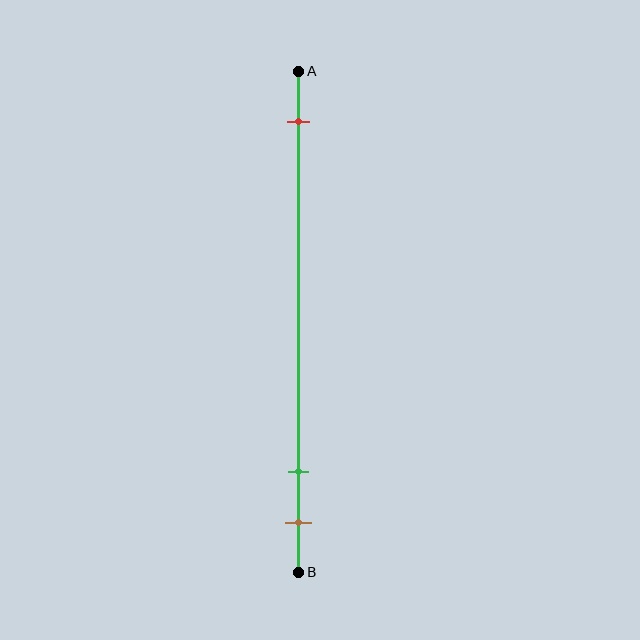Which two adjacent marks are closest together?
The green and brown marks are the closest adjacent pair.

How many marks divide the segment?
There are 3 marks dividing the segment.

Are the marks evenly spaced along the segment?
No, the marks are not evenly spaced.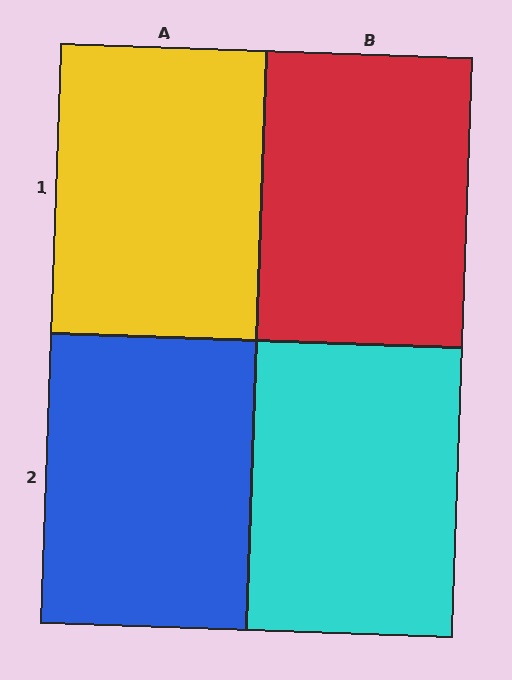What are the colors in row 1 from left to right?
Yellow, red.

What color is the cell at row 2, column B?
Cyan.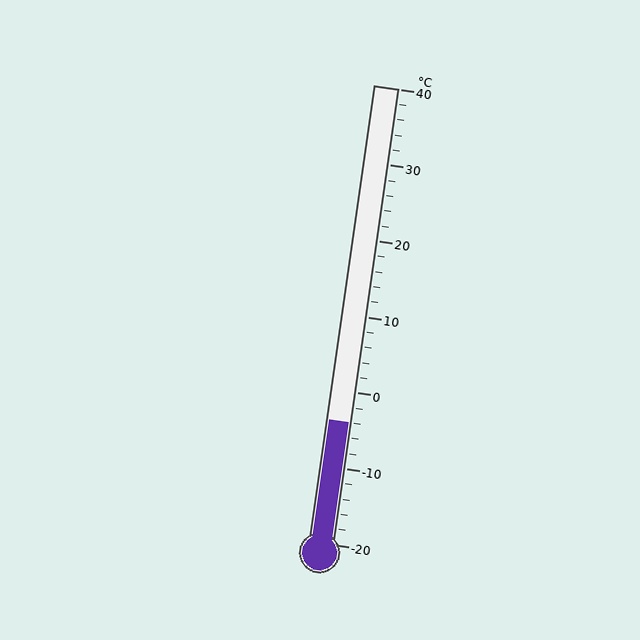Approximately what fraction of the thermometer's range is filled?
The thermometer is filled to approximately 25% of its range.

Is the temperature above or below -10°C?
The temperature is above -10°C.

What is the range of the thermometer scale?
The thermometer scale ranges from -20°C to 40°C.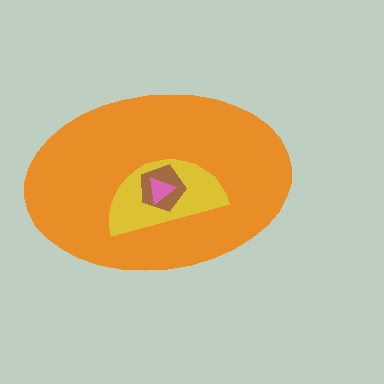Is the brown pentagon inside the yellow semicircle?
Yes.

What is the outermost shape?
The orange ellipse.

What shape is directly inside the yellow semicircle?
The brown pentagon.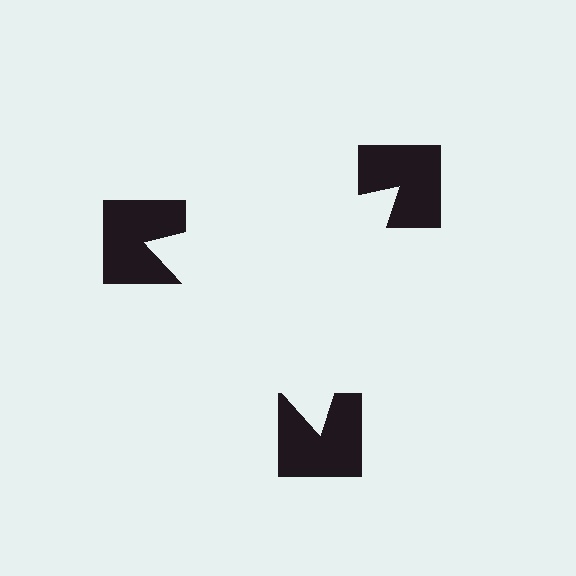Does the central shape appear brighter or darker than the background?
It typically appears slightly brighter than the background, even though no actual brightness change is drawn.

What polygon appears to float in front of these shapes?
An illusory triangle — its edges are inferred from the aligned wedge cuts in the notched squares, not physically drawn.